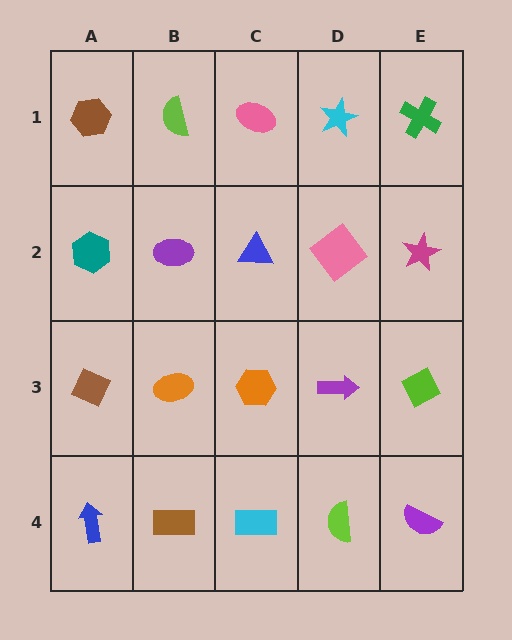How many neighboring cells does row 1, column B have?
3.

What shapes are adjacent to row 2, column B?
A lime semicircle (row 1, column B), an orange ellipse (row 3, column B), a teal hexagon (row 2, column A), a blue triangle (row 2, column C).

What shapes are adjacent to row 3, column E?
A magenta star (row 2, column E), a purple semicircle (row 4, column E), a purple arrow (row 3, column D).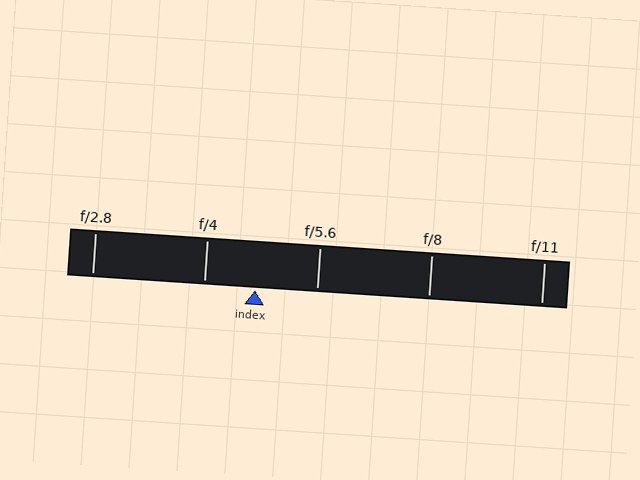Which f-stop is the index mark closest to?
The index mark is closest to f/4.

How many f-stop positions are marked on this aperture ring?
There are 5 f-stop positions marked.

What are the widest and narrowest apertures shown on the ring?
The widest aperture shown is f/2.8 and the narrowest is f/11.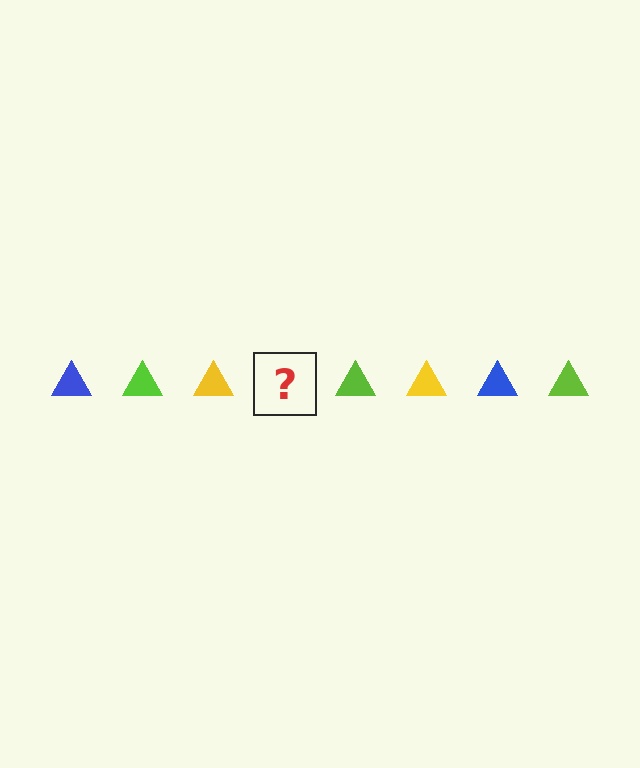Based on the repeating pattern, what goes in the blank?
The blank should be a blue triangle.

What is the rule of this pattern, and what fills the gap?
The rule is that the pattern cycles through blue, lime, yellow triangles. The gap should be filled with a blue triangle.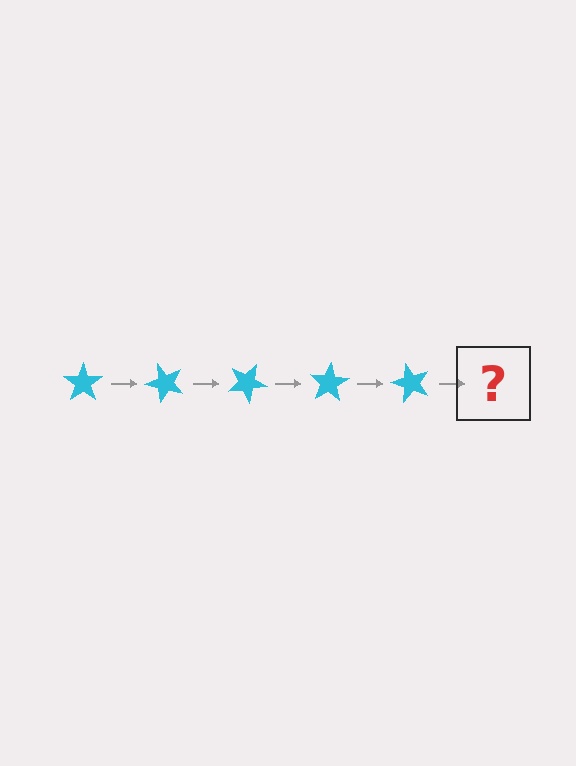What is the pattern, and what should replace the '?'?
The pattern is that the star rotates 50 degrees each step. The '?' should be a cyan star rotated 250 degrees.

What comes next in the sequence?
The next element should be a cyan star rotated 250 degrees.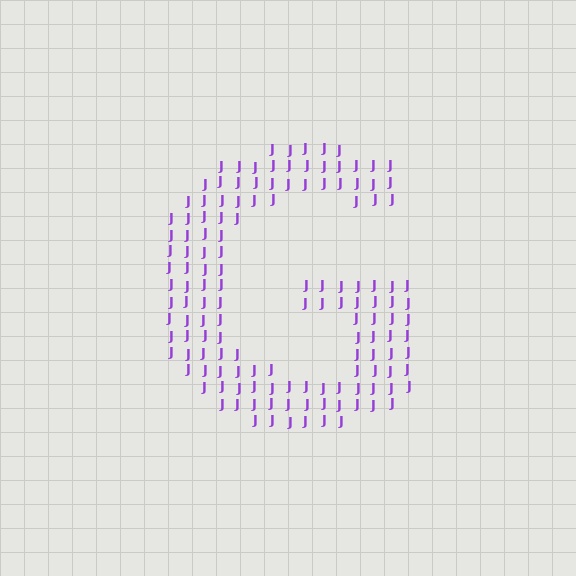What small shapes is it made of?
It is made of small letter J's.